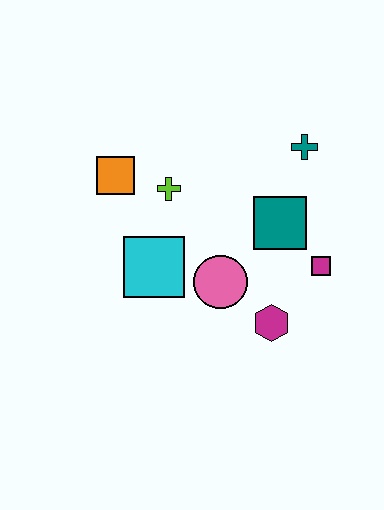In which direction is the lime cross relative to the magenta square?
The lime cross is to the left of the magenta square.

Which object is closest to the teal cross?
The teal square is closest to the teal cross.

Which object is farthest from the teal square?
The orange square is farthest from the teal square.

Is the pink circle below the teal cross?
Yes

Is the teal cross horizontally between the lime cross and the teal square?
No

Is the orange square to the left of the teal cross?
Yes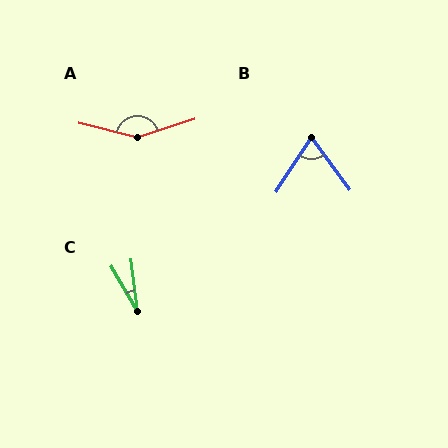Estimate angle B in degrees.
Approximately 69 degrees.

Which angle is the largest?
A, at approximately 148 degrees.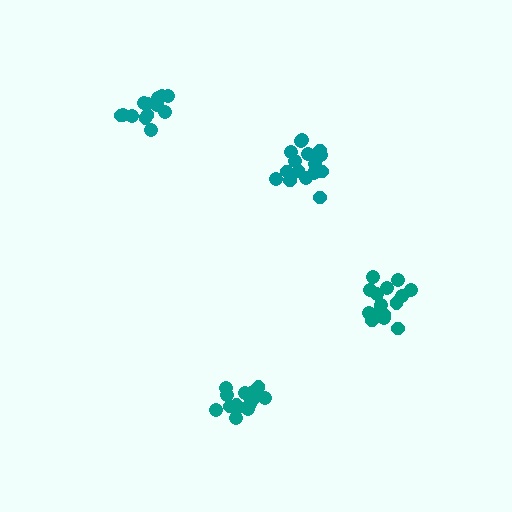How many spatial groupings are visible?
There are 4 spatial groupings.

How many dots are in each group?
Group 1: 17 dots, Group 2: 16 dots, Group 3: 14 dots, Group 4: 14 dots (61 total).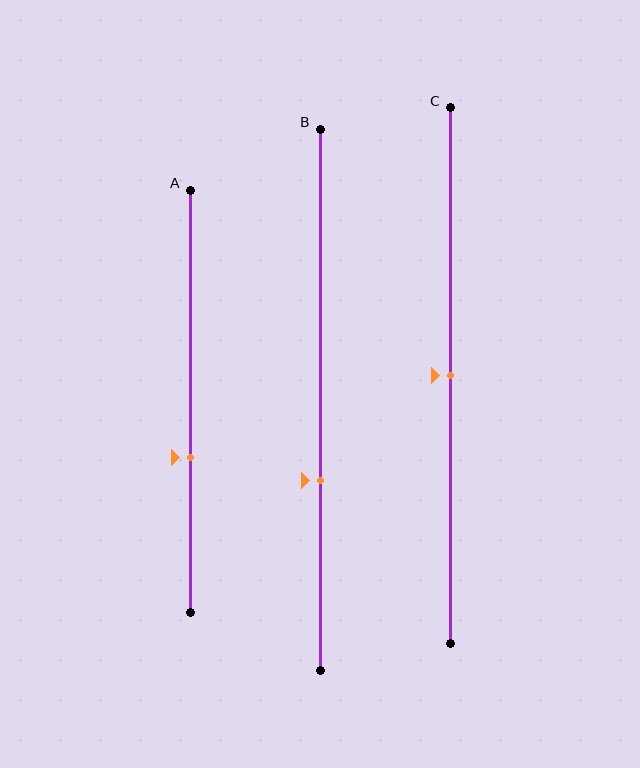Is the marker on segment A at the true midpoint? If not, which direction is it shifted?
No, the marker on segment A is shifted downward by about 13% of the segment length.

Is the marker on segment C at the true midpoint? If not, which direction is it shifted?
Yes, the marker on segment C is at the true midpoint.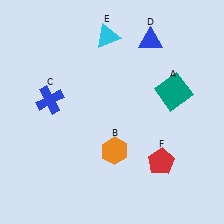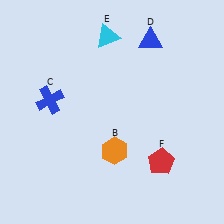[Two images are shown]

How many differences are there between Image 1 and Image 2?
There is 1 difference between the two images.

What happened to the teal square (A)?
The teal square (A) was removed in Image 2. It was in the top-right area of Image 1.